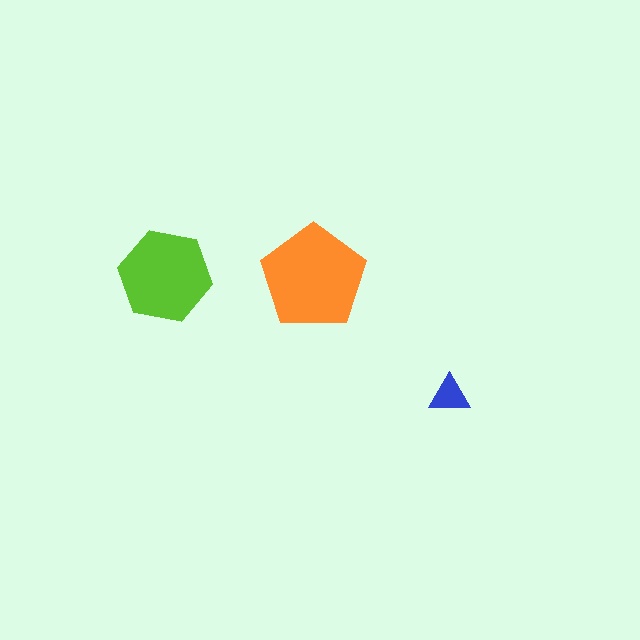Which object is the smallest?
The blue triangle.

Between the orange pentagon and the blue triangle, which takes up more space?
The orange pentagon.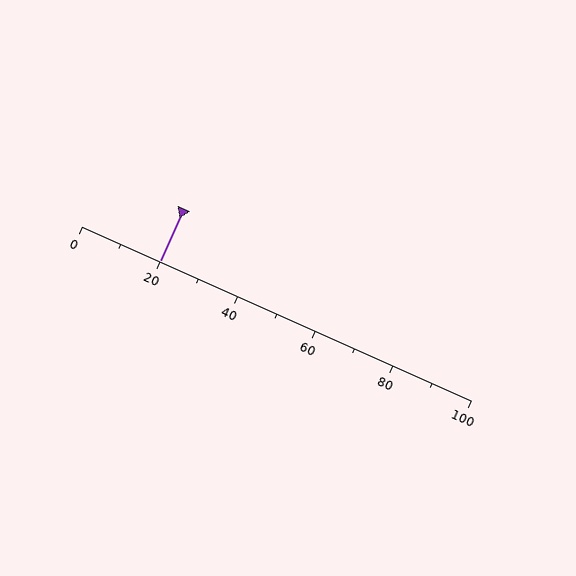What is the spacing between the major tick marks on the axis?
The major ticks are spaced 20 apart.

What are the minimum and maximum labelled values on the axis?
The axis runs from 0 to 100.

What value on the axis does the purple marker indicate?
The marker indicates approximately 20.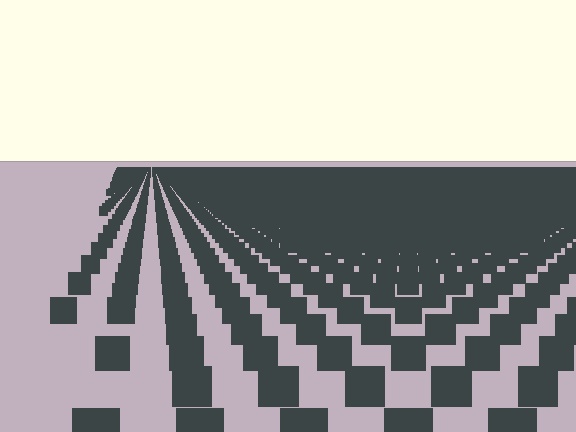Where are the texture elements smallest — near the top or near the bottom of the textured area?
Near the top.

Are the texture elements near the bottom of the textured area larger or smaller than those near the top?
Larger. Near the bottom, elements are closer to the viewer and appear at a bigger on-screen size.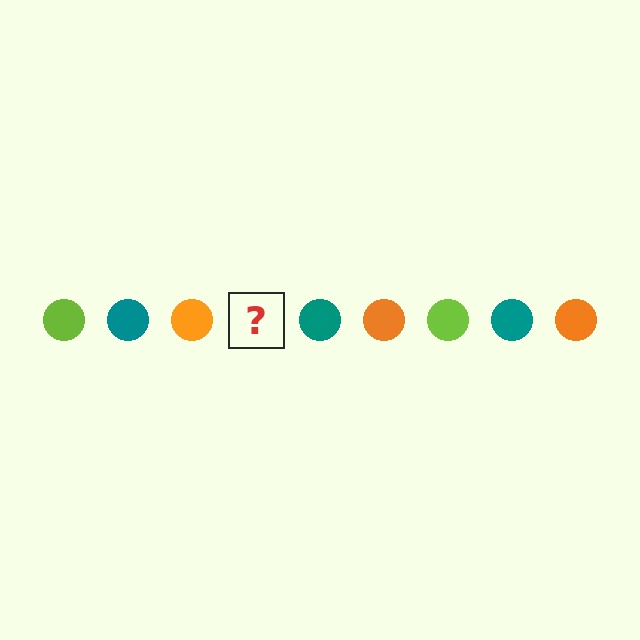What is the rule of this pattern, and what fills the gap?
The rule is that the pattern cycles through lime, teal, orange circles. The gap should be filled with a lime circle.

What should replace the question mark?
The question mark should be replaced with a lime circle.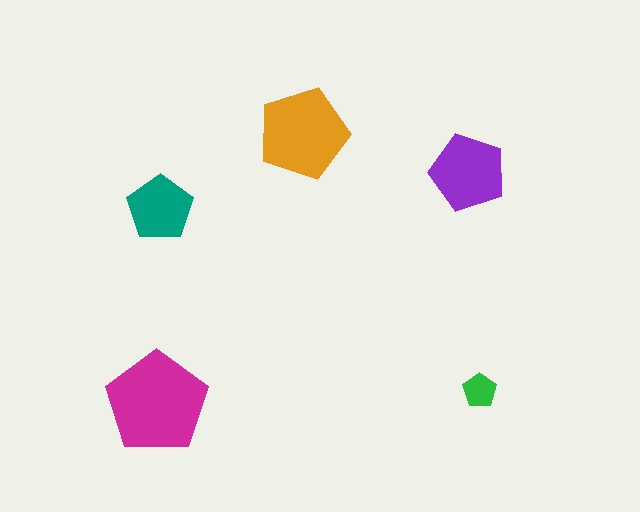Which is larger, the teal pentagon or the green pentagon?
The teal one.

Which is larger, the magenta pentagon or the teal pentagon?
The magenta one.